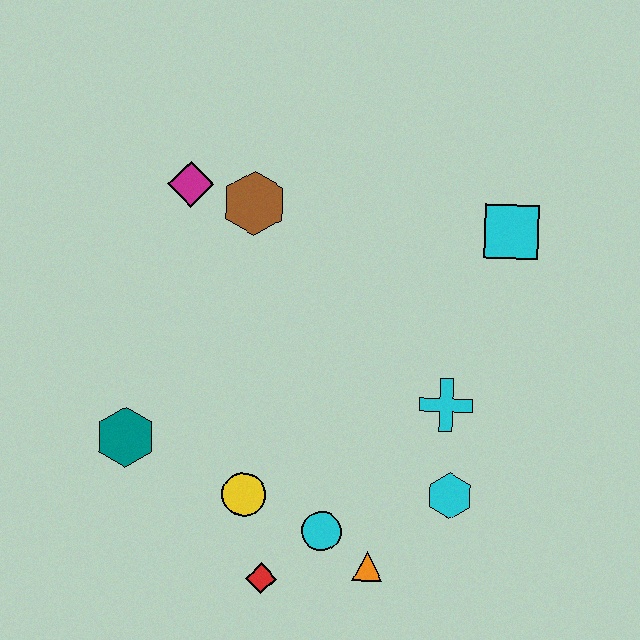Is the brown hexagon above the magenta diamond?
No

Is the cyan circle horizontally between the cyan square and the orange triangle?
No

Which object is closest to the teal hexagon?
The yellow circle is closest to the teal hexagon.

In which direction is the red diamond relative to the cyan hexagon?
The red diamond is to the left of the cyan hexagon.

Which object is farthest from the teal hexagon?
The cyan square is farthest from the teal hexagon.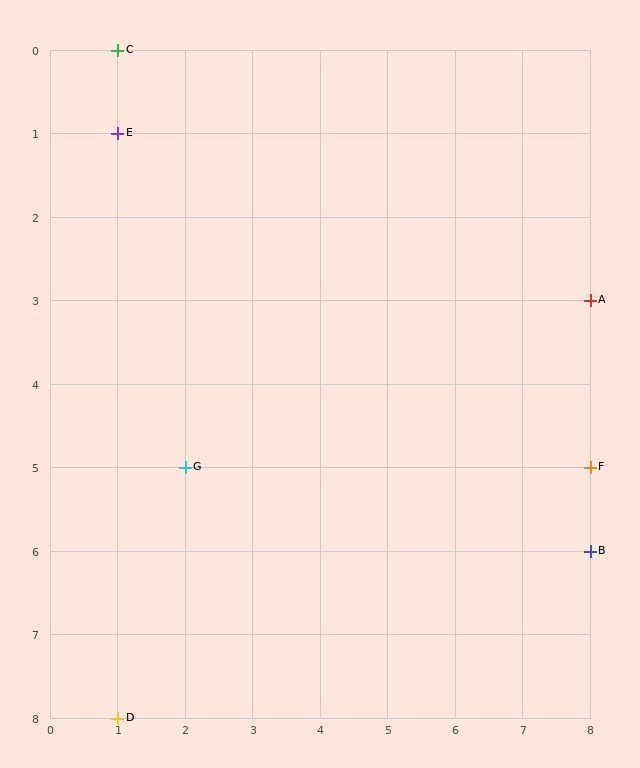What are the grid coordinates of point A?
Point A is at grid coordinates (8, 3).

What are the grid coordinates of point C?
Point C is at grid coordinates (1, 0).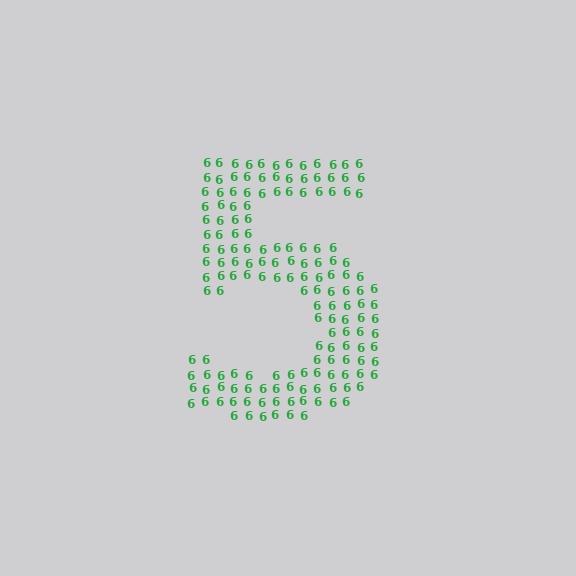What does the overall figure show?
The overall figure shows the digit 5.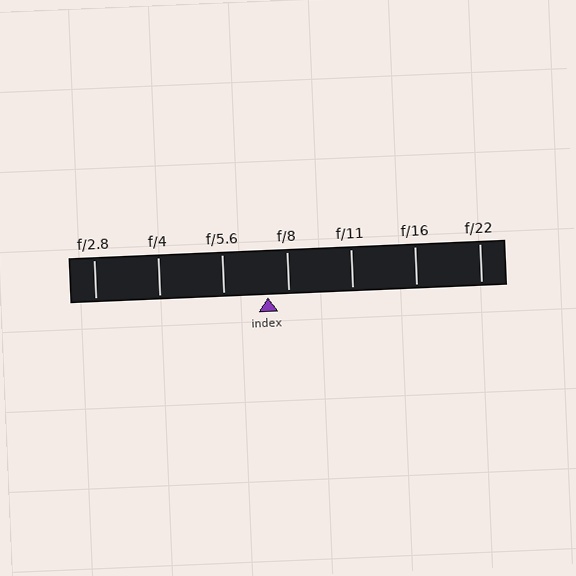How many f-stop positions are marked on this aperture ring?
There are 7 f-stop positions marked.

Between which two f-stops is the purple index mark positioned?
The index mark is between f/5.6 and f/8.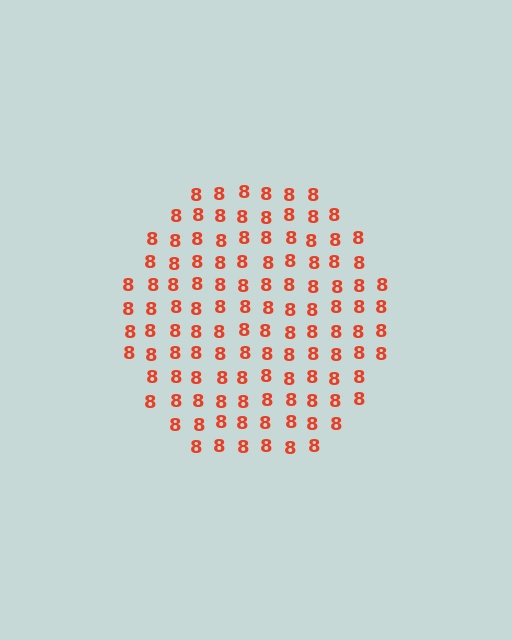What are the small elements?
The small elements are digit 8's.